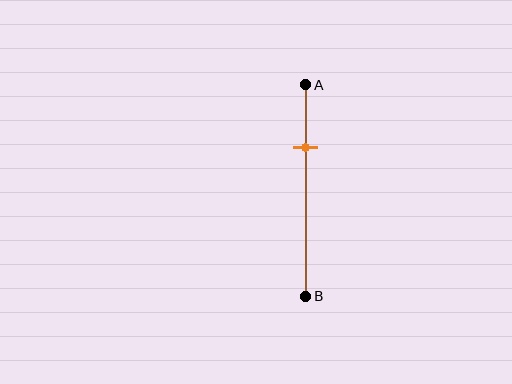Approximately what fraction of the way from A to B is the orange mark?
The orange mark is approximately 30% of the way from A to B.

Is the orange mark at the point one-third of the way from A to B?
No, the mark is at about 30% from A, not at the 33% one-third point.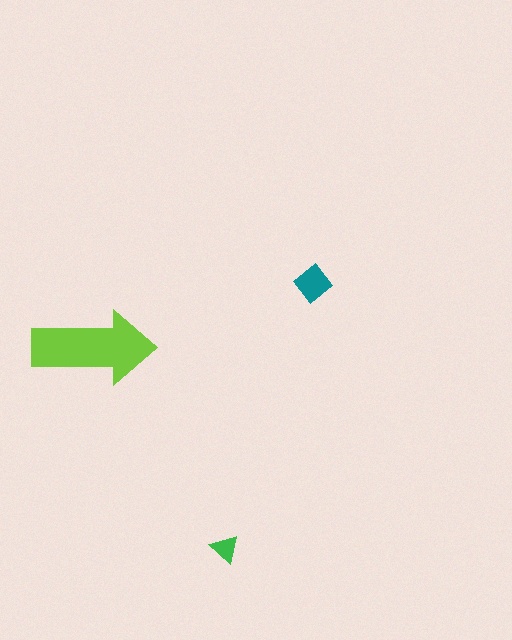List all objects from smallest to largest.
The green triangle, the teal diamond, the lime arrow.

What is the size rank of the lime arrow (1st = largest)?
1st.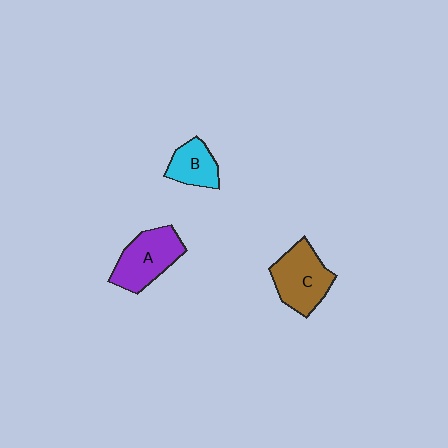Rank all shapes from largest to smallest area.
From largest to smallest: C (brown), A (purple), B (cyan).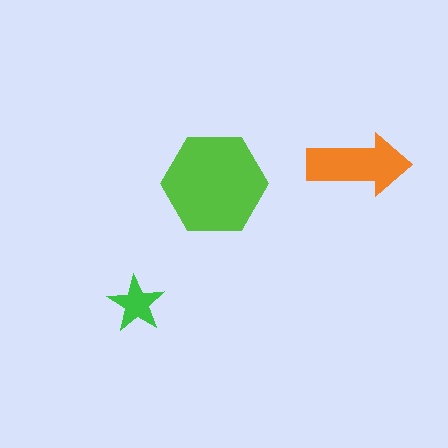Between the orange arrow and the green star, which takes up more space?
The orange arrow.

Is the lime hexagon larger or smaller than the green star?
Larger.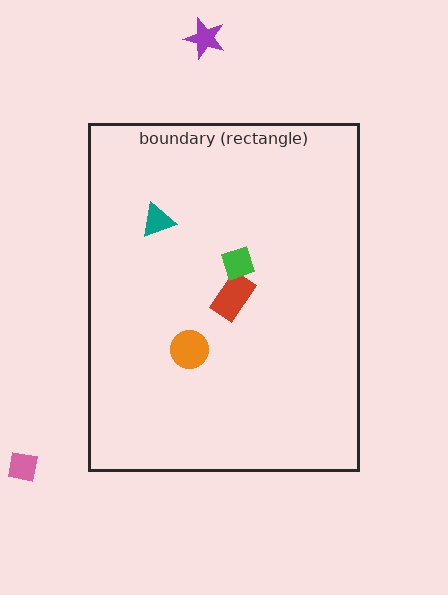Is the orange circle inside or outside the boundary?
Inside.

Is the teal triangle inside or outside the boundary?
Inside.